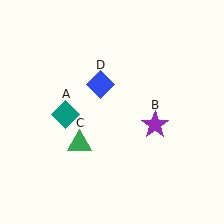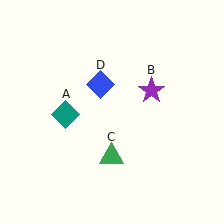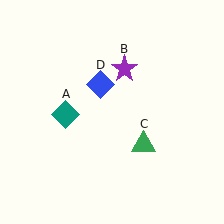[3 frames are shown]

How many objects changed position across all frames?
2 objects changed position: purple star (object B), green triangle (object C).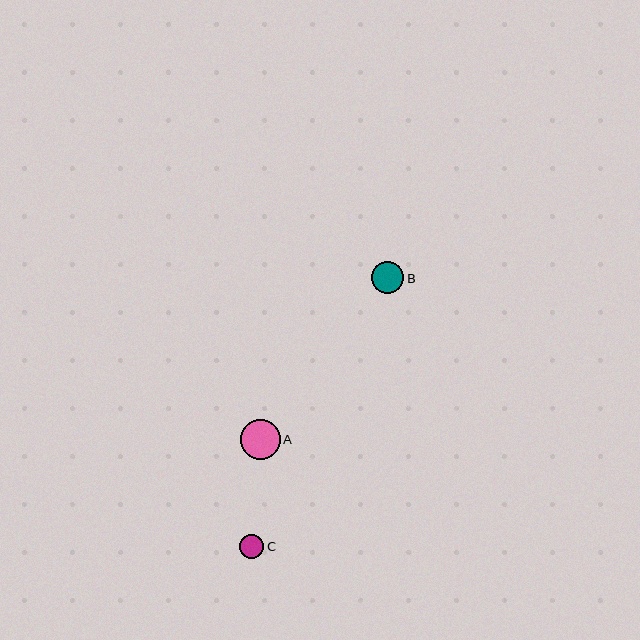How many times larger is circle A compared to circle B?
Circle A is approximately 1.2 times the size of circle B.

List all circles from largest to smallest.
From largest to smallest: A, B, C.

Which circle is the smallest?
Circle C is the smallest with a size of approximately 24 pixels.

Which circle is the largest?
Circle A is the largest with a size of approximately 40 pixels.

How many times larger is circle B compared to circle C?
Circle B is approximately 1.3 times the size of circle C.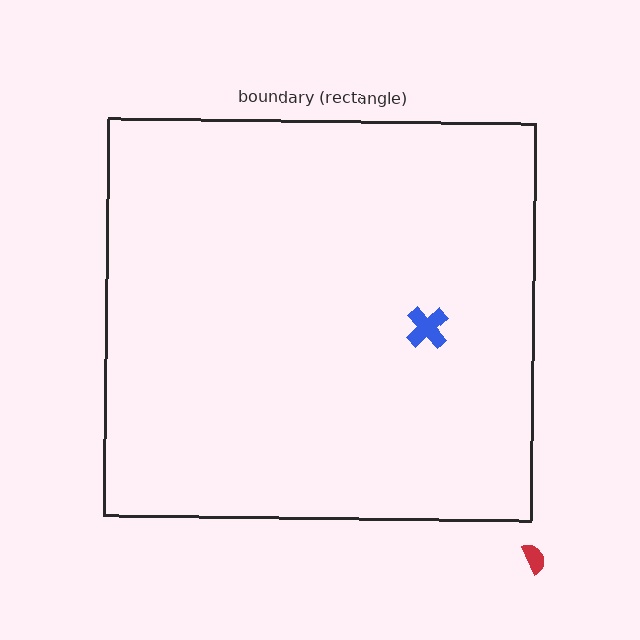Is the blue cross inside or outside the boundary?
Inside.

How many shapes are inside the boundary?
1 inside, 1 outside.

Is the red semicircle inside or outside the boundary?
Outside.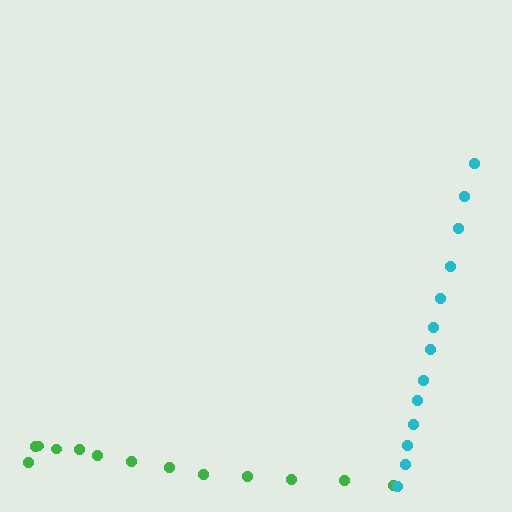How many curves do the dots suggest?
There are 2 distinct paths.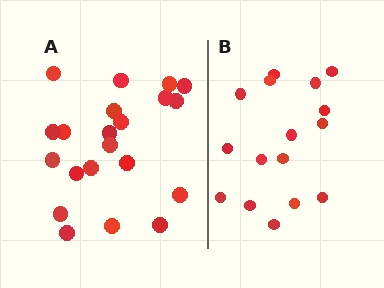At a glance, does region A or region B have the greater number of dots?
Region A (the left region) has more dots.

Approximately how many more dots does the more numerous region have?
Region A has about 5 more dots than region B.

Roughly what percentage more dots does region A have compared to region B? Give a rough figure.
About 30% more.